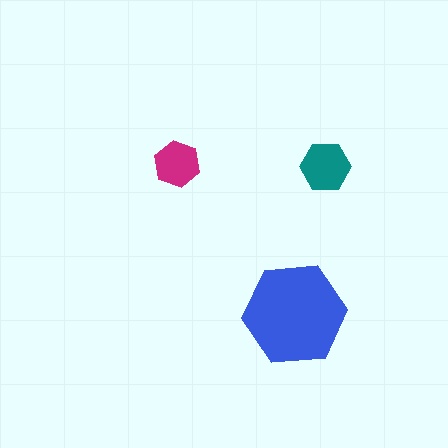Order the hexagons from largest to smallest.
the blue one, the teal one, the magenta one.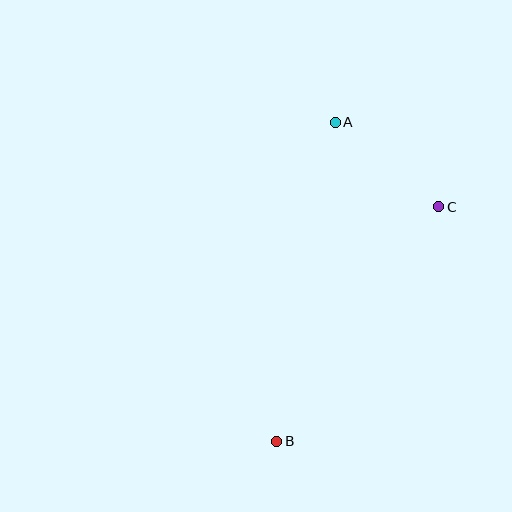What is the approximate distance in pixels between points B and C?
The distance between B and C is approximately 285 pixels.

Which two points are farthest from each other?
Points A and B are farthest from each other.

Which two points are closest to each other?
Points A and C are closest to each other.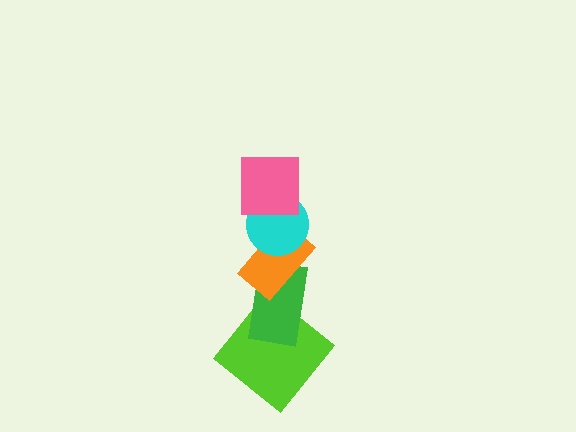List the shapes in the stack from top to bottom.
From top to bottom: the pink square, the cyan circle, the orange rectangle, the green rectangle, the lime diamond.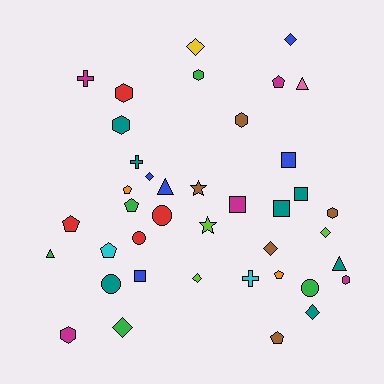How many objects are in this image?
There are 40 objects.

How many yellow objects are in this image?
There is 1 yellow object.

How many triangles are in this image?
There are 4 triangles.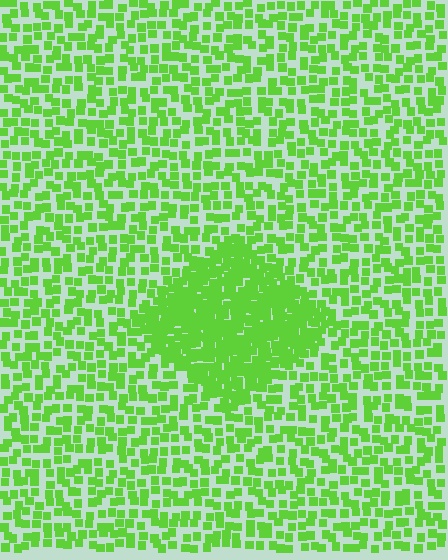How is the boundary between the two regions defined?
The boundary is defined by a change in element density (approximately 2.3x ratio). All elements are the same color, size, and shape.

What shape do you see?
I see a diamond.